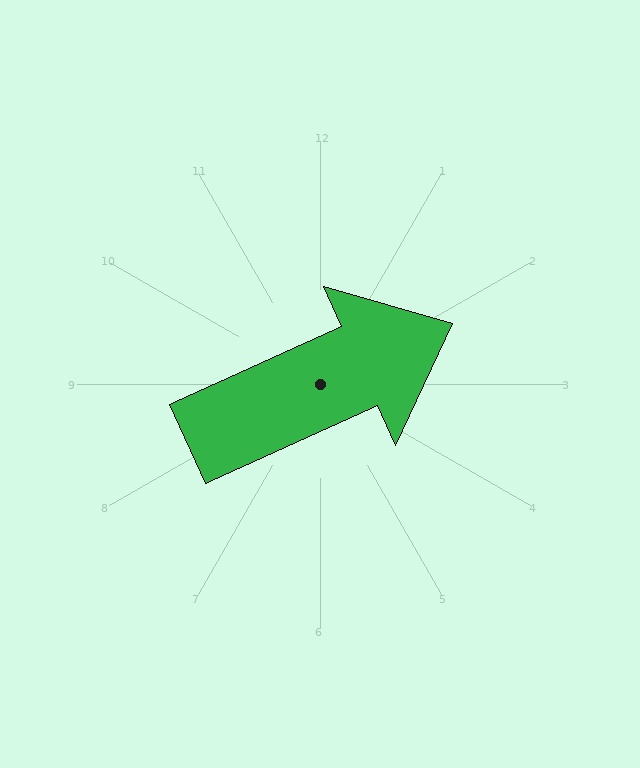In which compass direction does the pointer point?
Northeast.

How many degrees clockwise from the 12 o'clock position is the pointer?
Approximately 66 degrees.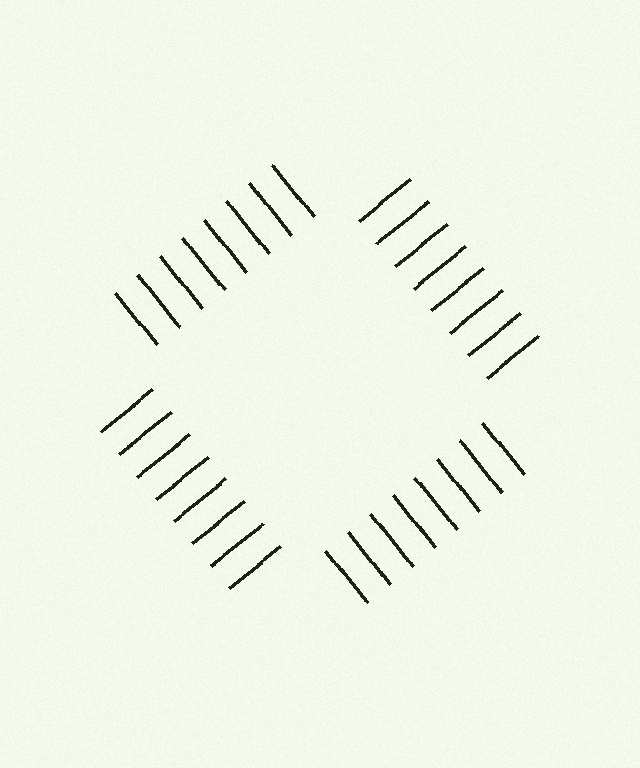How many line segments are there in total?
32 — 8 along each of the 4 edges.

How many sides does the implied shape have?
4 sides — the line-ends trace a square.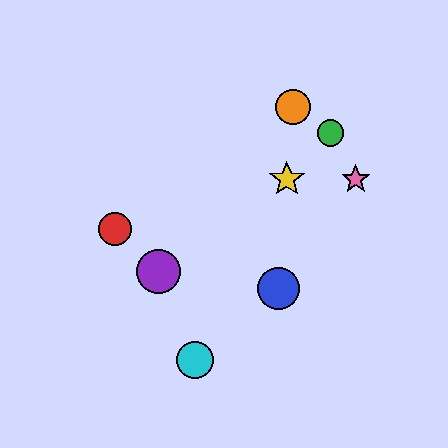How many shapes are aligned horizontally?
2 shapes (the yellow star, the pink star) are aligned horizontally.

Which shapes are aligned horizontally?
The yellow star, the pink star are aligned horizontally.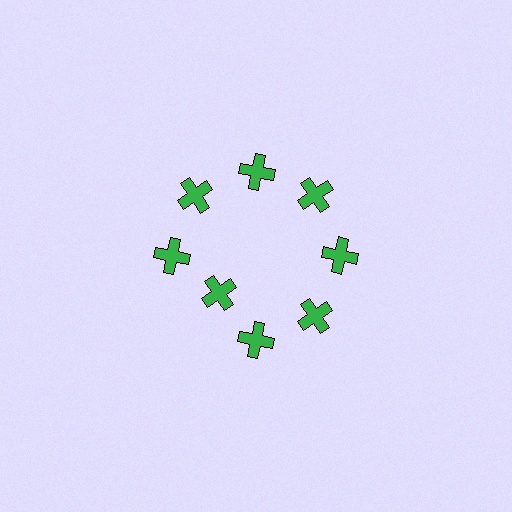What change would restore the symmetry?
The symmetry would be restored by moving it outward, back onto the ring so that all 8 crosses sit at equal angles and equal distance from the center.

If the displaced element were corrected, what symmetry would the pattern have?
It would have 8-fold rotational symmetry — the pattern would map onto itself every 45 degrees.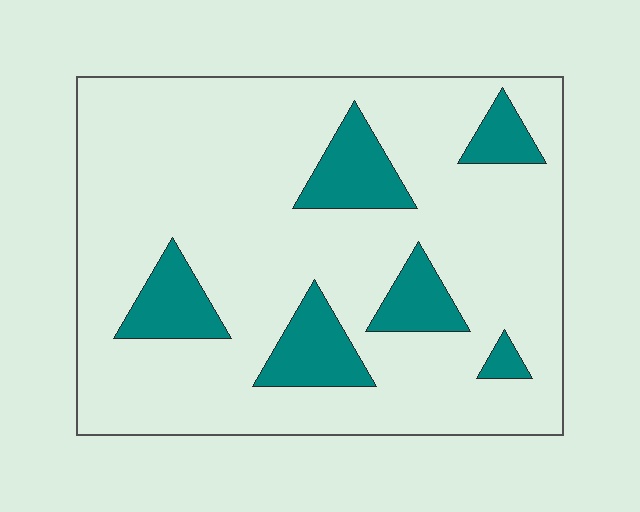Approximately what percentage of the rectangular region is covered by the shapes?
Approximately 15%.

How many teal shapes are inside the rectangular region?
6.